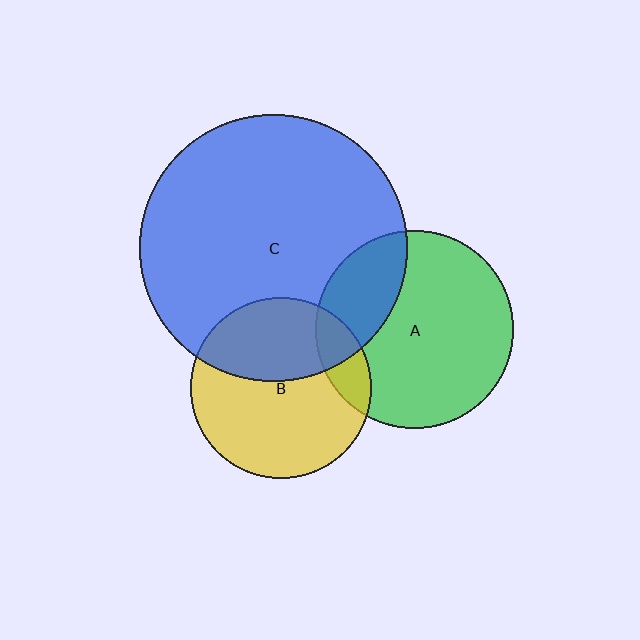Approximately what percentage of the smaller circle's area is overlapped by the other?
Approximately 40%.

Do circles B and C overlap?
Yes.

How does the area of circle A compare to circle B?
Approximately 1.2 times.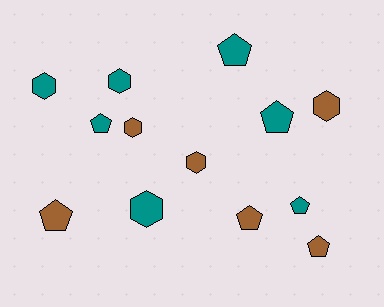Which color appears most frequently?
Teal, with 7 objects.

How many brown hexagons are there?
There are 3 brown hexagons.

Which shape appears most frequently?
Pentagon, with 7 objects.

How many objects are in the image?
There are 13 objects.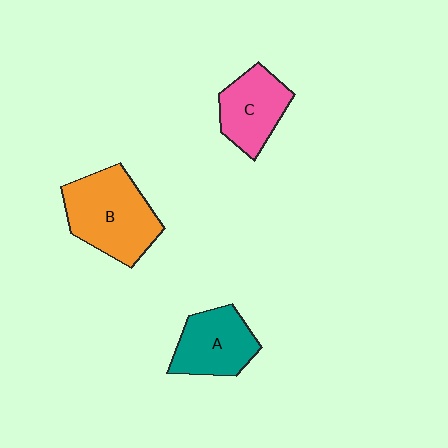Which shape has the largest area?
Shape B (orange).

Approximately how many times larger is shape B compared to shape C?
Approximately 1.5 times.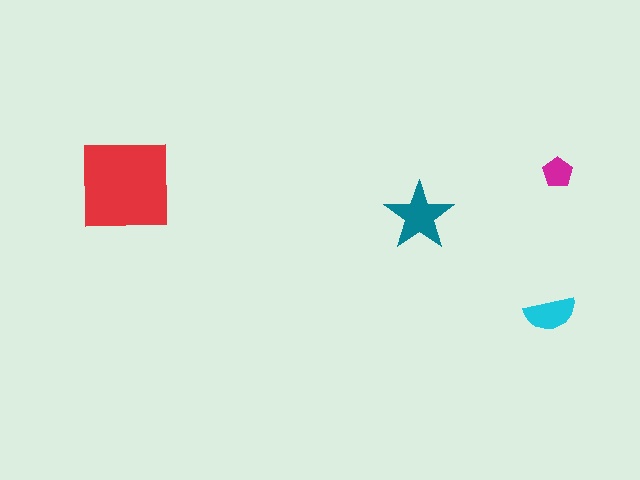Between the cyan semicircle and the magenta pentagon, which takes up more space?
The cyan semicircle.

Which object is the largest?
The red square.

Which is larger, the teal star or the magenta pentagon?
The teal star.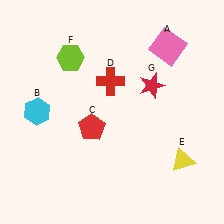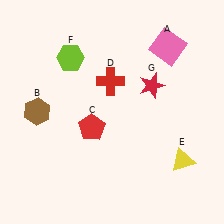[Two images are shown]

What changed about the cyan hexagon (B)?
In Image 1, B is cyan. In Image 2, it changed to brown.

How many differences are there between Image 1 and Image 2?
There is 1 difference between the two images.